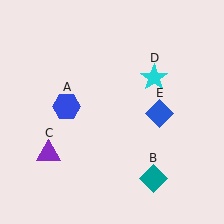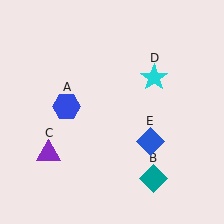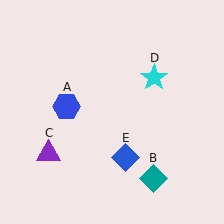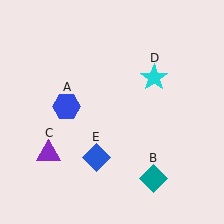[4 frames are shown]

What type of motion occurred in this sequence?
The blue diamond (object E) rotated clockwise around the center of the scene.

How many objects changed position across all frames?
1 object changed position: blue diamond (object E).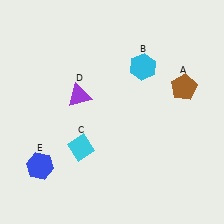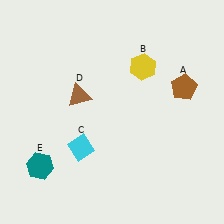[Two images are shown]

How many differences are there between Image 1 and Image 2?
There are 3 differences between the two images.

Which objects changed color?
B changed from cyan to yellow. D changed from purple to brown. E changed from blue to teal.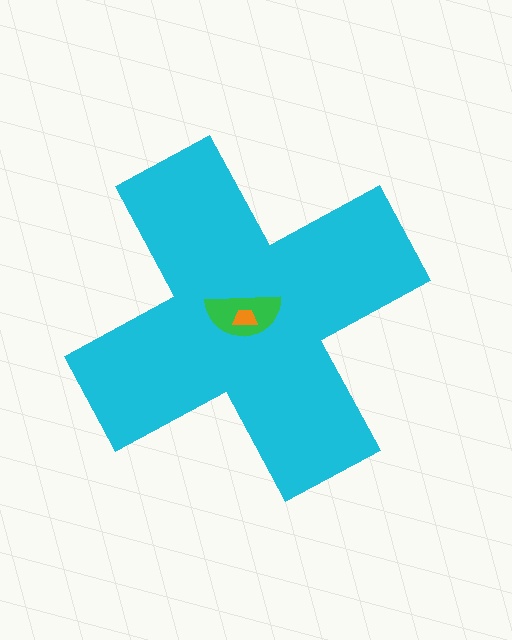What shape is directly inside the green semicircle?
The orange trapezoid.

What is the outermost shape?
The cyan cross.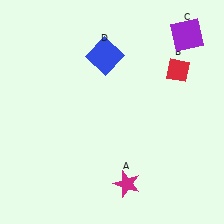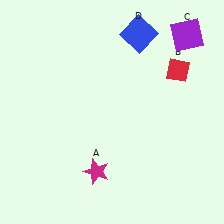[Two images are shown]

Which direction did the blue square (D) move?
The blue square (D) moved right.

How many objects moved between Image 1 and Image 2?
2 objects moved between the two images.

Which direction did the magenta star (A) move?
The magenta star (A) moved left.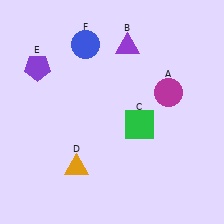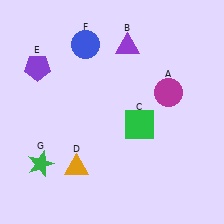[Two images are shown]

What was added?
A green star (G) was added in Image 2.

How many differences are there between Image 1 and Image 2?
There is 1 difference between the two images.